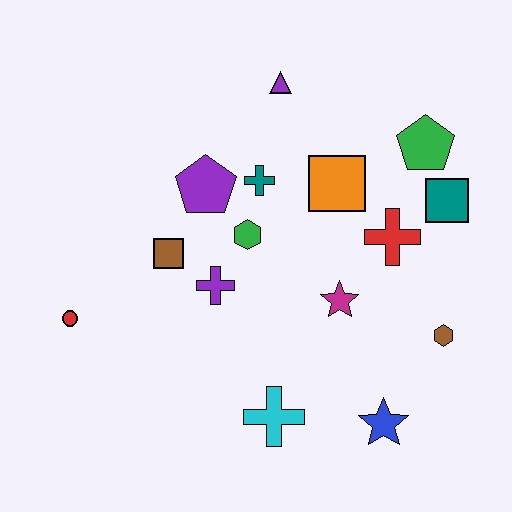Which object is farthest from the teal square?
The red circle is farthest from the teal square.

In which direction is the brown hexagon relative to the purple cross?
The brown hexagon is to the right of the purple cross.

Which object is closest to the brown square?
The purple cross is closest to the brown square.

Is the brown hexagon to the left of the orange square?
No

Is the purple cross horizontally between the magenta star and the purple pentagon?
Yes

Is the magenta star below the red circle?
No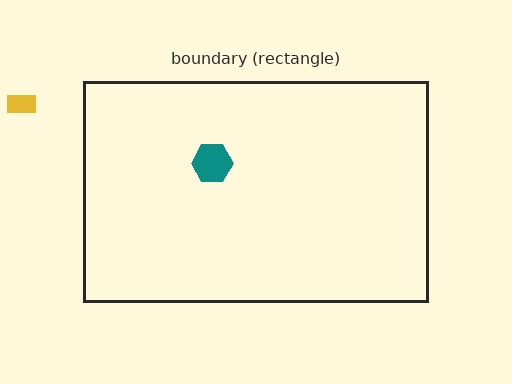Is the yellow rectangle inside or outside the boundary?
Outside.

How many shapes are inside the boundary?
1 inside, 1 outside.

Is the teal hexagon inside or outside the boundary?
Inside.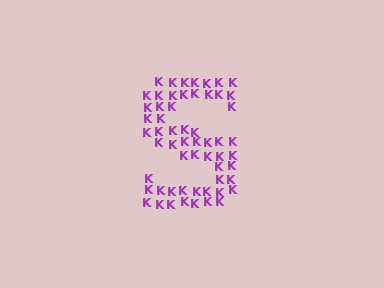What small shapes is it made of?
It is made of small letter K's.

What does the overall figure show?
The overall figure shows the letter S.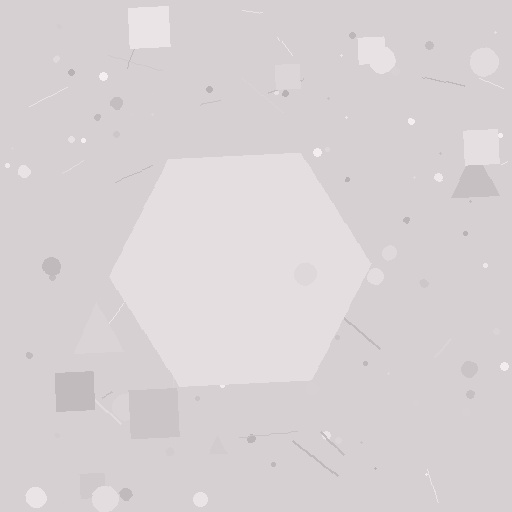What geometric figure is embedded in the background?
A hexagon is embedded in the background.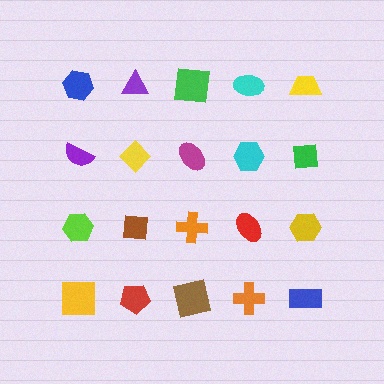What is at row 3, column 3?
An orange cross.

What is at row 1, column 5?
A yellow trapezoid.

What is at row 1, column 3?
A green square.